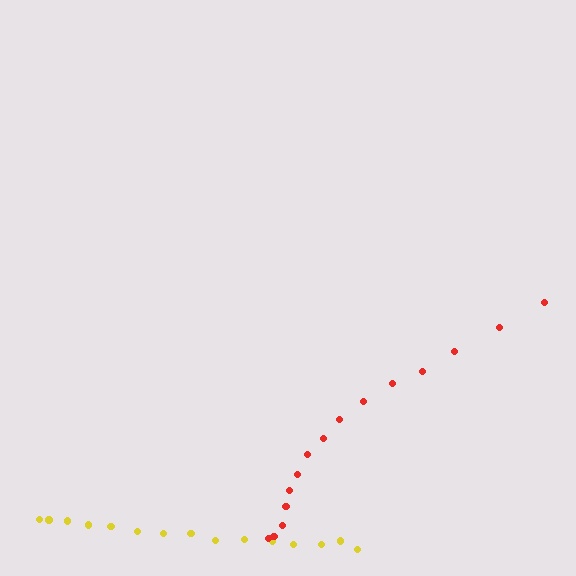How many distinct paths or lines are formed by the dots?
There are 2 distinct paths.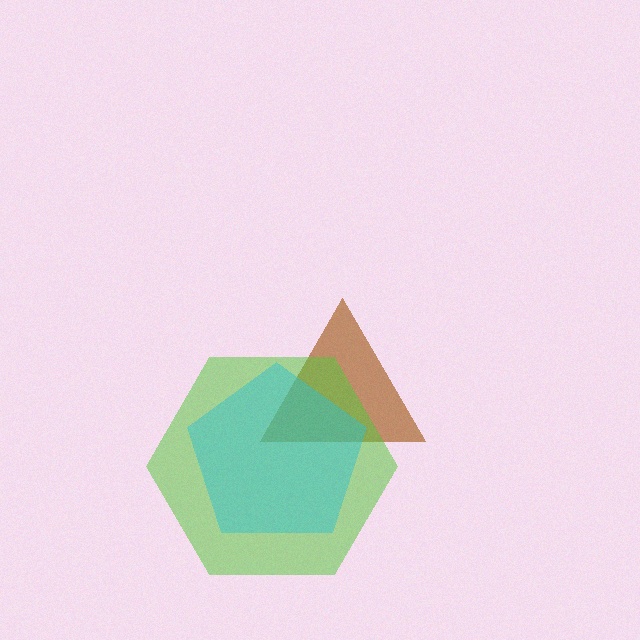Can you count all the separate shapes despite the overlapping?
Yes, there are 3 separate shapes.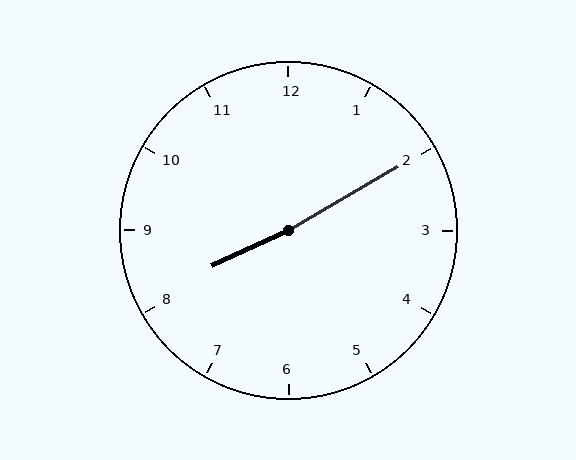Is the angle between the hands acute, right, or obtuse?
It is obtuse.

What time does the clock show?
8:10.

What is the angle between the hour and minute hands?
Approximately 175 degrees.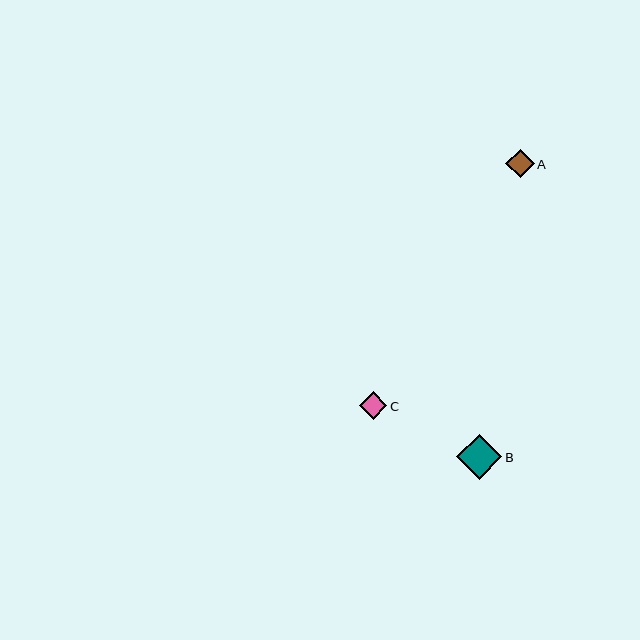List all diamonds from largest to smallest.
From largest to smallest: B, A, C.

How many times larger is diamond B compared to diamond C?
Diamond B is approximately 1.6 times the size of diamond C.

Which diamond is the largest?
Diamond B is the largest with a size of approximately 45 pixels.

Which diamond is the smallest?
Diamond C is the smallest with a size of approximately 27 pixels.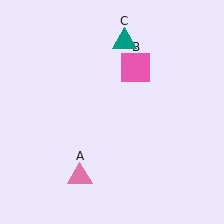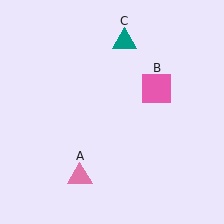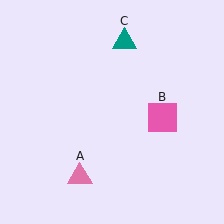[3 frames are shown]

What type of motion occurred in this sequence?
The pink square (object B) rotated clockwise around the center of the scene.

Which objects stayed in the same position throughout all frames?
Pink triangle (object A) and teal triangle (object C) remained stationary.